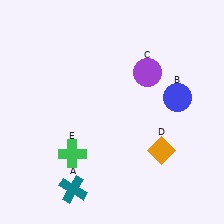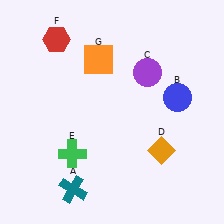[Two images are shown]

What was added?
A red hexagon (F), an orange square (G) were added in Image 2.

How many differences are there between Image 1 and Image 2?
There are 2 differences between the two images.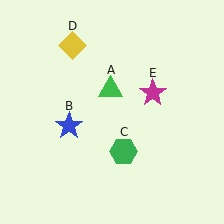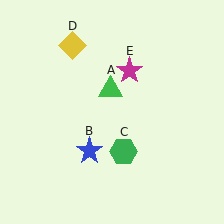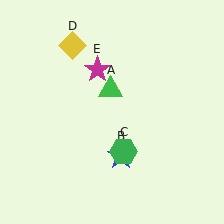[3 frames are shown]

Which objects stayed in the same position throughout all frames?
Green triangle (object A) and green hexagon (object C) and yellow diamond (object D) remained stationary.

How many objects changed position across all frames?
2 objects changed position: blue star (object B), magenta star (object E).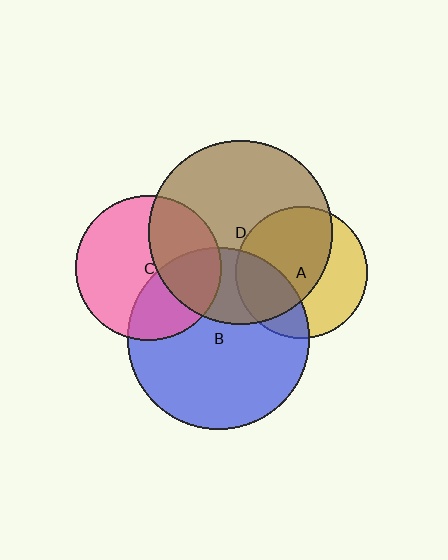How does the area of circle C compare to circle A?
Approximately 1.2 times.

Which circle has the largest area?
Circle D (brown).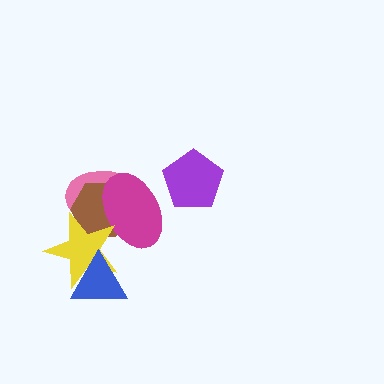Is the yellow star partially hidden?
Yes, it is partially covered by another shape.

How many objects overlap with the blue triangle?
1 object overlaps with the blue triangle.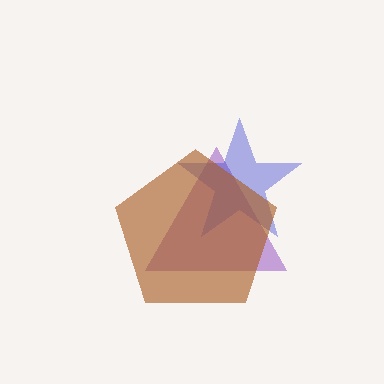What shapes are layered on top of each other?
The layered shapes are: a purple triangle, a blue star, a brown pentagon.